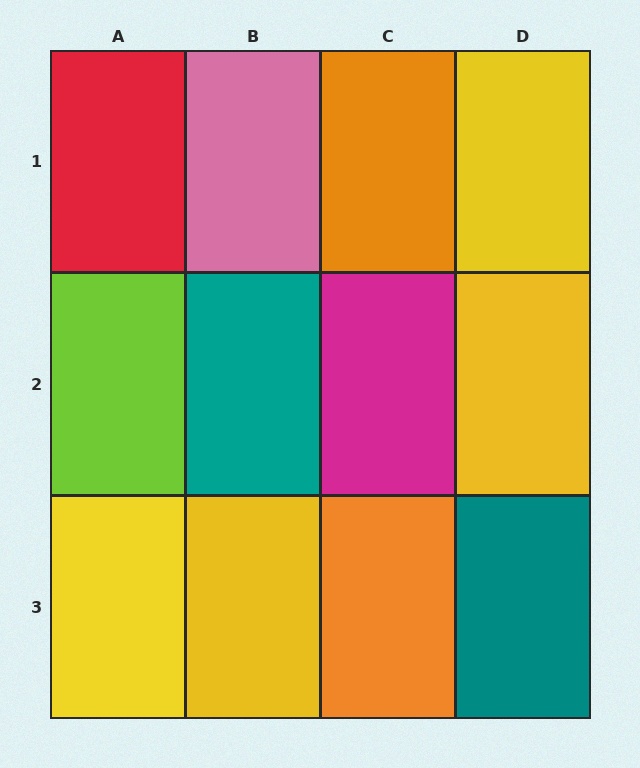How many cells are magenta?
1 cell is magenta.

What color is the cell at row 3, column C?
Orange.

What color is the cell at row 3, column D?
Teal.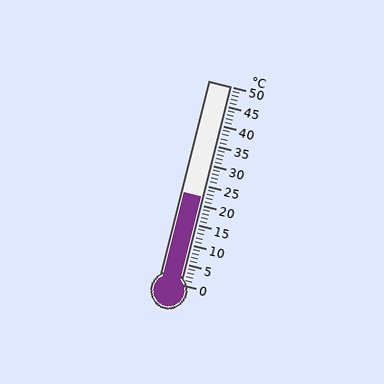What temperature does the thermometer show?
The thermometer shows approximately 22°C.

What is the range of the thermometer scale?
The thermometer scale ranges from 0°C to 50°C.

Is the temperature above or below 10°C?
The temperature is above 10°C.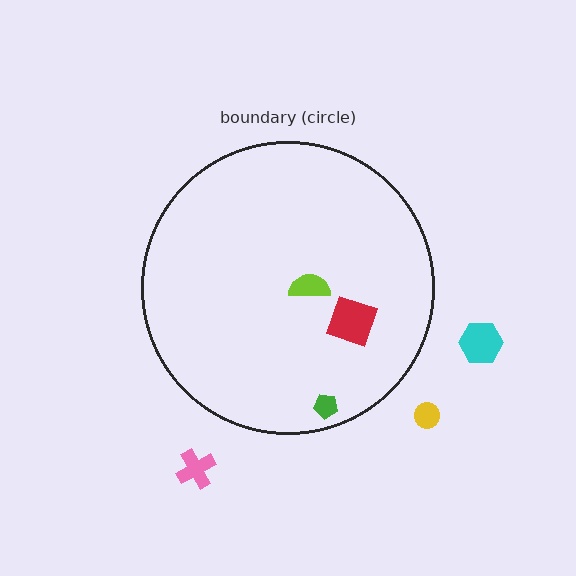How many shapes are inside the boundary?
3 inside, 3 outside.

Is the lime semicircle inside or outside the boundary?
Inside.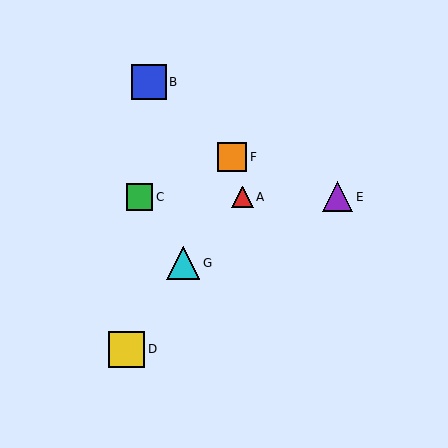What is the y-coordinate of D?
Object D is at y≈349.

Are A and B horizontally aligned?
No, A is at y≈197 and B is at y≈82.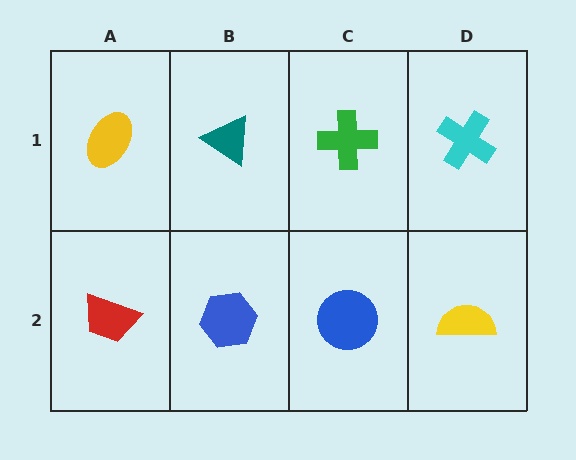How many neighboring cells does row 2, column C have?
3.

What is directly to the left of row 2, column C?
A blue hexagon.